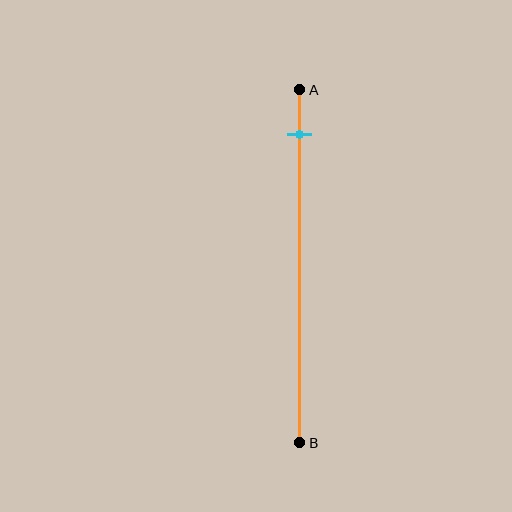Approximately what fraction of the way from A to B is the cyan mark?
The cyan mark is approximately 15% of the way from A to B.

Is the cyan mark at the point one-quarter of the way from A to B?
No, the mark is at about 15% from A, not at the 25% one-quarter point.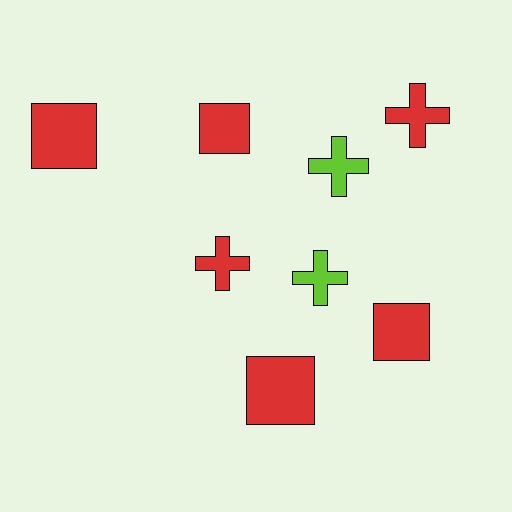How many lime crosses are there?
There are 2 lime crosses.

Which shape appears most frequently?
Cross, with 4 objects.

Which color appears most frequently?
Red, with 6 objects.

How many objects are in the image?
There are 8 objects.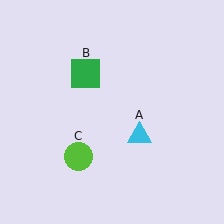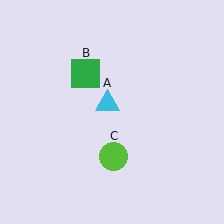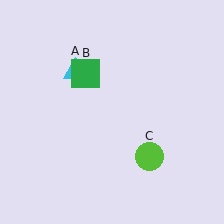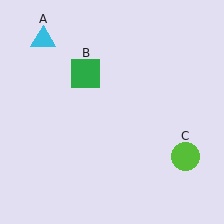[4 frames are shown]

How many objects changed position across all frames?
2 objects changed position: cyan triangle (object A), lime circle (object C).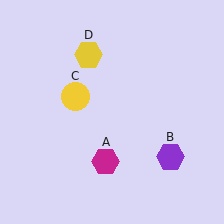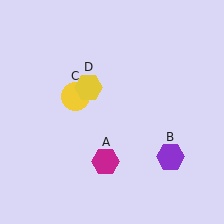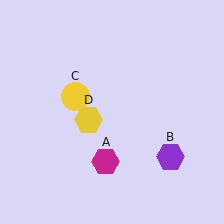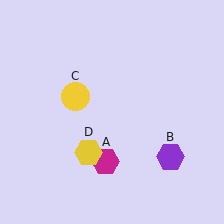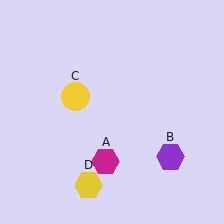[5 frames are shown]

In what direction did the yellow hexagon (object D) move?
The yellow hexagon (object D) moved down.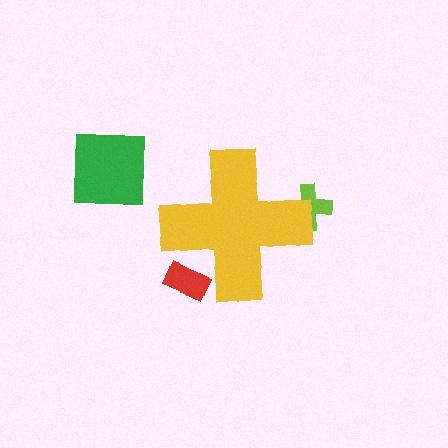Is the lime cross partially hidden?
Yes, the lime cross is partially hidden behind the yellow cross.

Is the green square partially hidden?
No, the green square is fully visible.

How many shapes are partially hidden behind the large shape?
2 shapes are partially hidden.